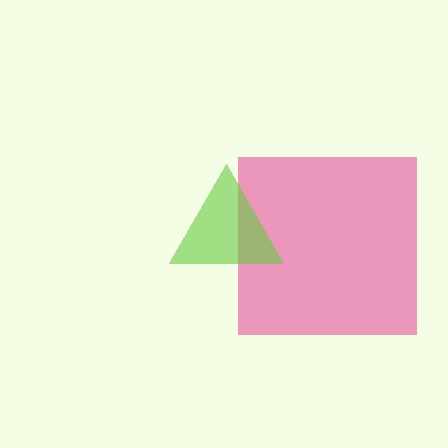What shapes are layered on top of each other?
The layered shapes are: a pink square, a lime triangle.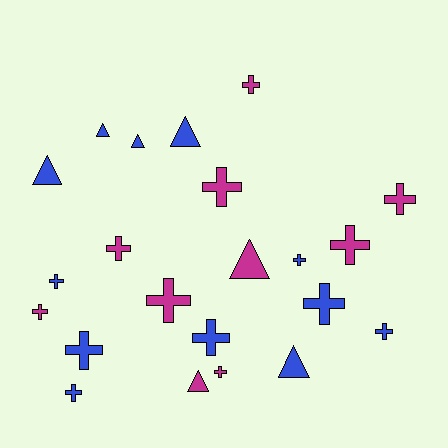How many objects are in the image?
There are 22 objects.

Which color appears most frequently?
Blue, with 12 objects.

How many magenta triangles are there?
There are 2 magenta triangles.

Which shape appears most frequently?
Cross, with 15 objects.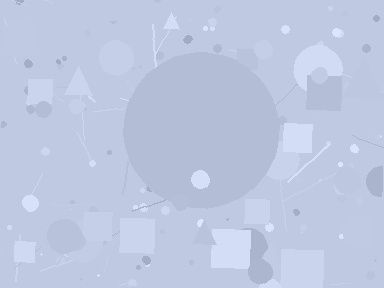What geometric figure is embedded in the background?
A circle is embedded in the background.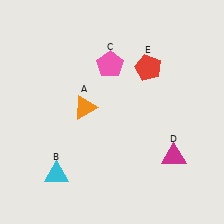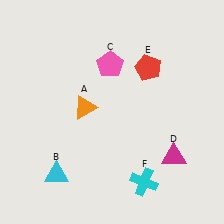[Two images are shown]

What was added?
A cyan cross (F) was added in Image 2.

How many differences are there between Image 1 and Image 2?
There is 1 difference between the two images.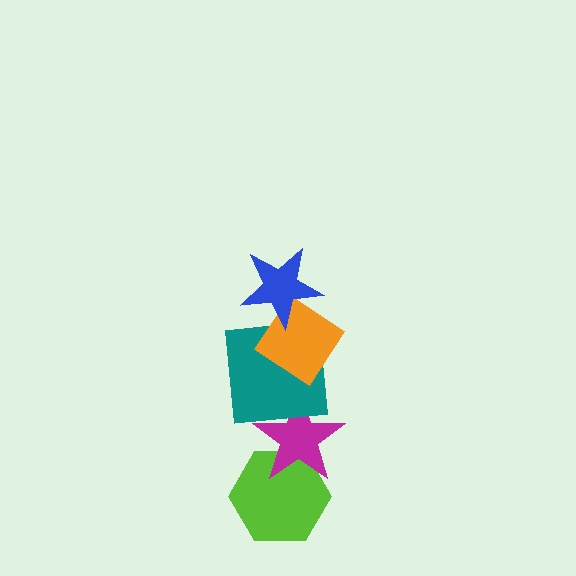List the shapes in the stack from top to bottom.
From top to bottom: the blue star, the orange diamond, the teal square, the magenta star, the lime hexagon.